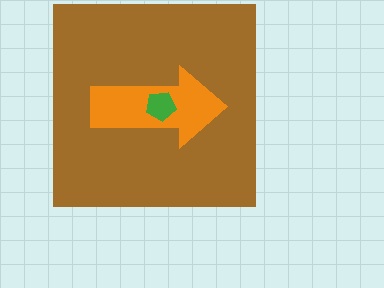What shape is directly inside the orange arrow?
The green pentagon.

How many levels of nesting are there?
3.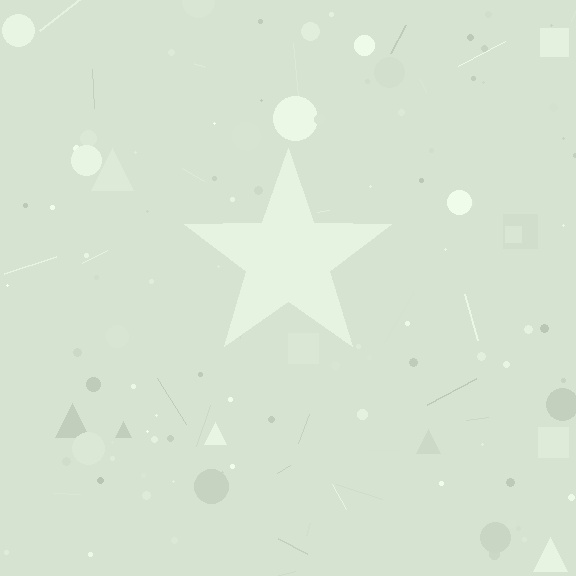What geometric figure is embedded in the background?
A star is embedded in the background.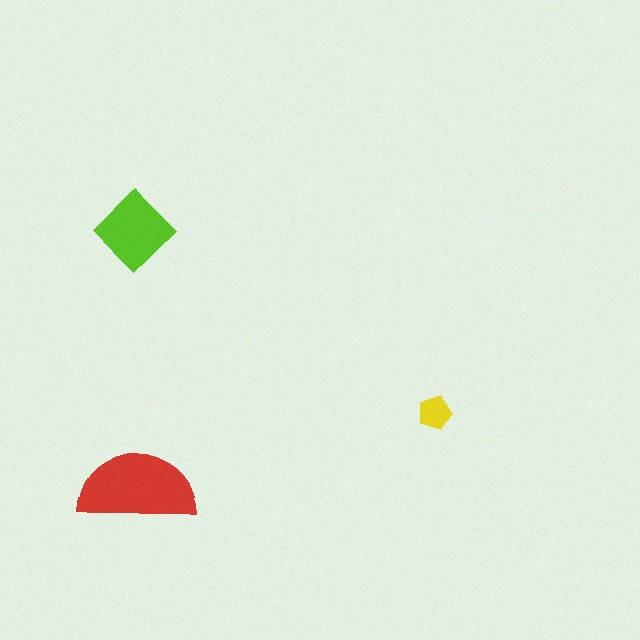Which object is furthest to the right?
The yellow pentagon is rightmost.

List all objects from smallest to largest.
The yellow pentagon, the lime diamond, the red semicircle.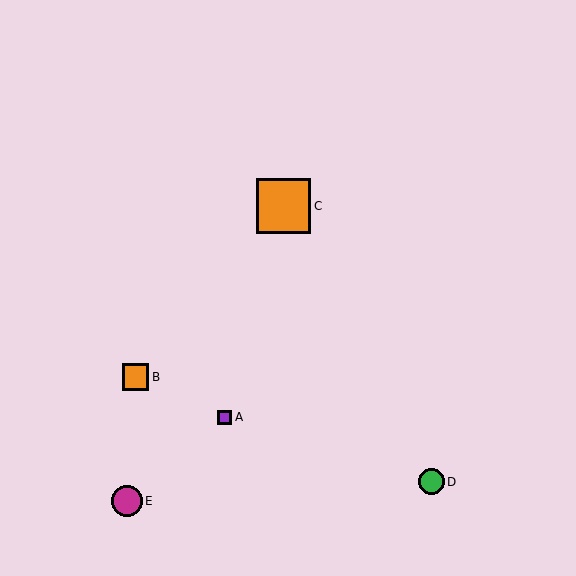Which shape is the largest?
The orange square (labeled C) is the largest.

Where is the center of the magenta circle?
The center of the magenta circle is at (127, 501).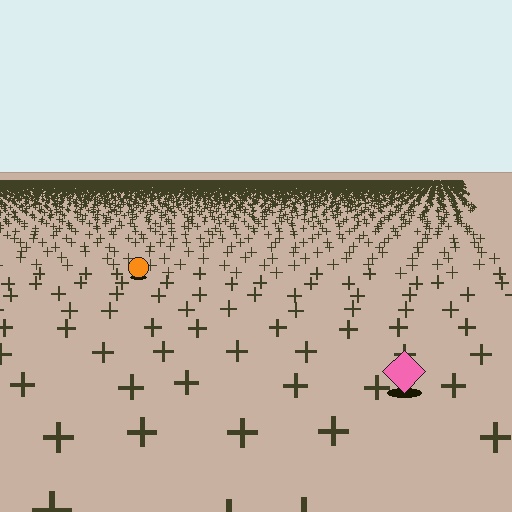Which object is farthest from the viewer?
The orange circle is farthest from the viewer. It appears smaller and the ground texture around it is denser.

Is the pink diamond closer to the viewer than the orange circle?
Yes. The pink diamond is closer — you can tell from the texture gradient: the ground texture is coarser near it.